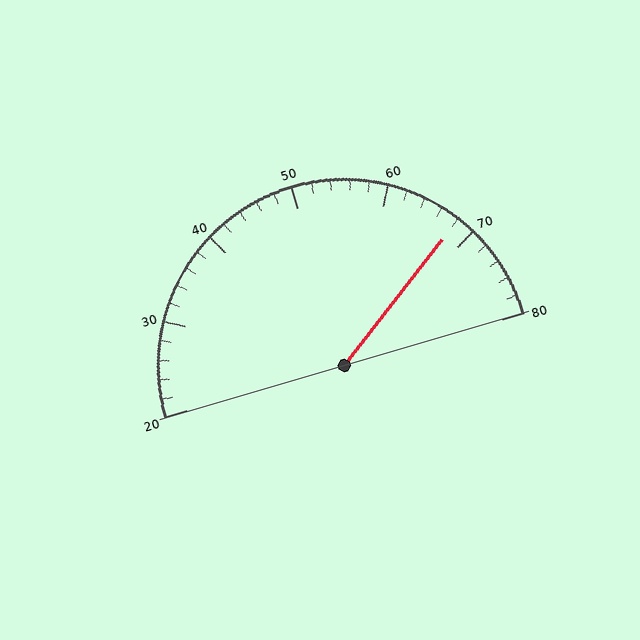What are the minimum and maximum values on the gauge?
The gauge ranges from 20 to 80.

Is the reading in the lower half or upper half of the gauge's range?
The reading is in the upper half of the range (20 to 80).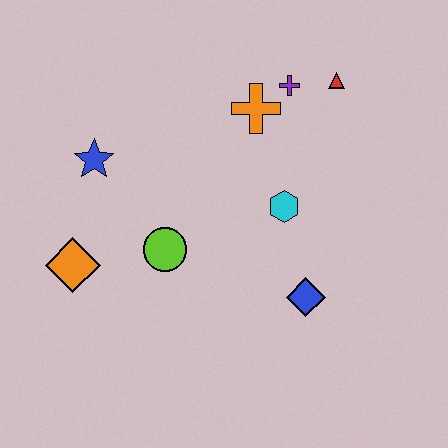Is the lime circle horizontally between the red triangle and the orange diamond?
Yes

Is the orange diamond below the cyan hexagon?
Yes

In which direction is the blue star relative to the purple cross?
The blue star is to the left of the purple cross.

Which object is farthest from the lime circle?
The red triangle is farthest from the lime circle.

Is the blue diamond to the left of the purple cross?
No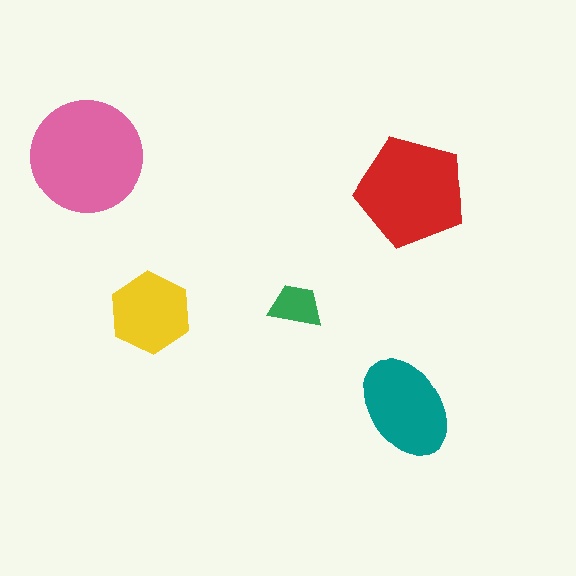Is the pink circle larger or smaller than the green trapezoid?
Larger.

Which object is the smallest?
The green trapezoid.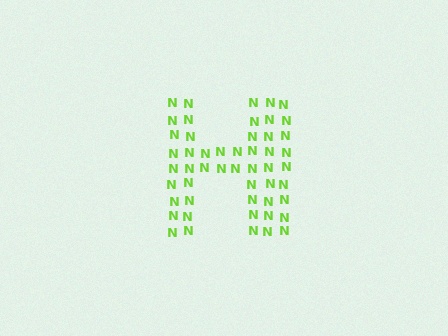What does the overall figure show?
The overall figure shows the letter H.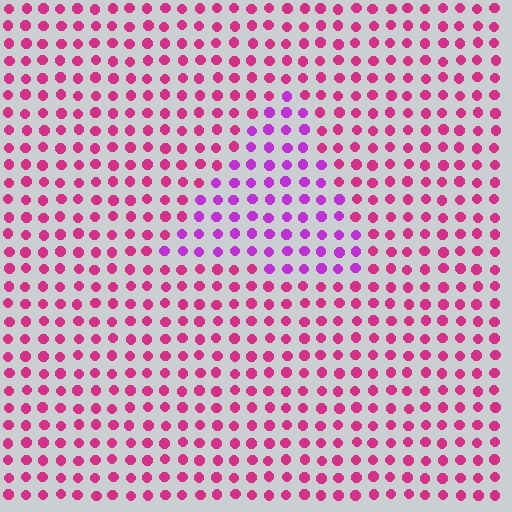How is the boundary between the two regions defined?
The boundary is defined purely by a slight shift in hue (about 36 degrees). Spacing, size, and orientation are identical on both sides.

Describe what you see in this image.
The image is filled with small magenta elements in a uniform arrangement. A triangle-shaped region is visible where the elements are tinted to a slightly different hue, forming a subtle color boundary.